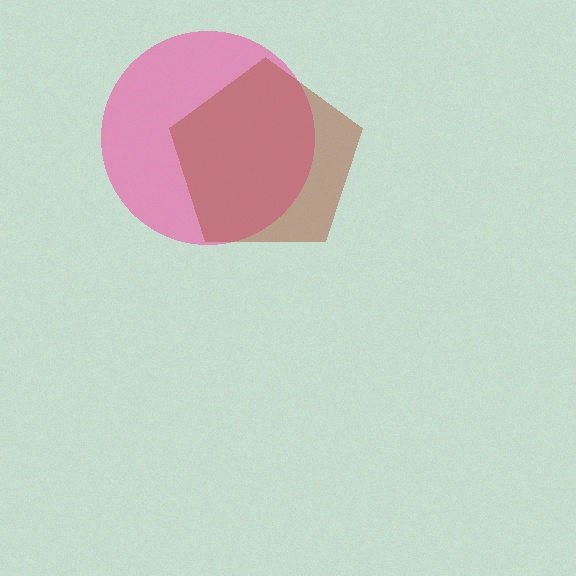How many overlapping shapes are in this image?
There are 2 overlapping shapes in the image.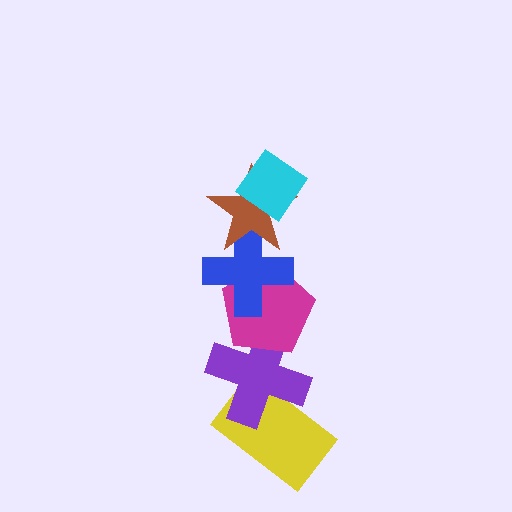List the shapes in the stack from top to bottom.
From top to bottom: the cyan diamond, the brown star, the blue cross, the magenta pentagon, the purple cross, the yellow rectangle.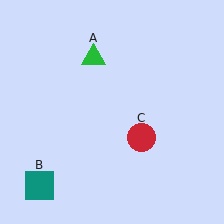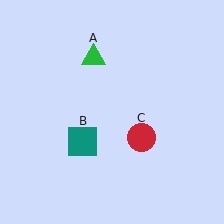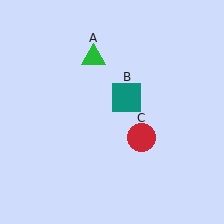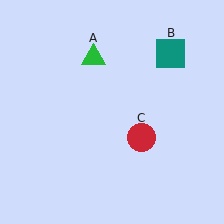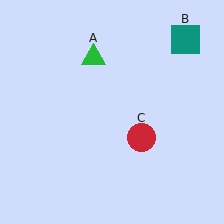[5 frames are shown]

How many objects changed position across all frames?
1 object changed position: teal square (object B).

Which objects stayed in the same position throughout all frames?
Green triangle (object A) and red circle (object C) remained stationary.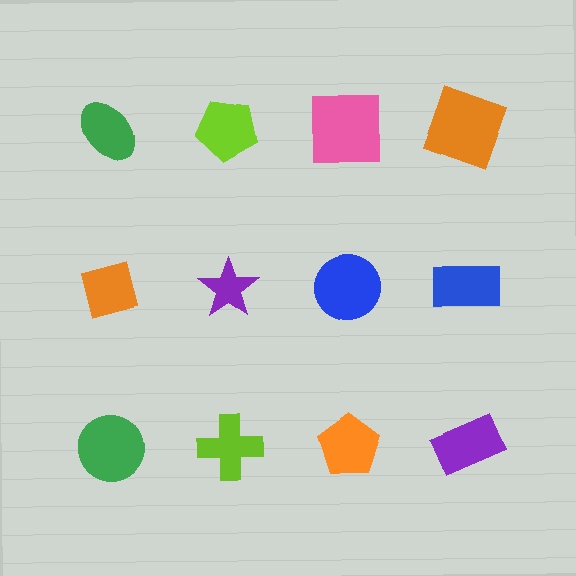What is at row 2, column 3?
A blue circle.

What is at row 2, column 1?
An orange square.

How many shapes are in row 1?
4 shapes.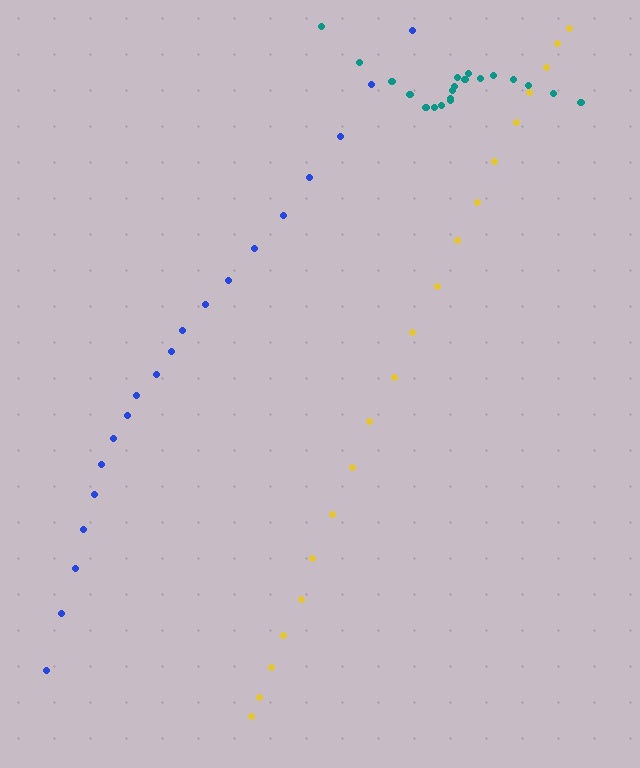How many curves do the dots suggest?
There are 3 distinct paths.